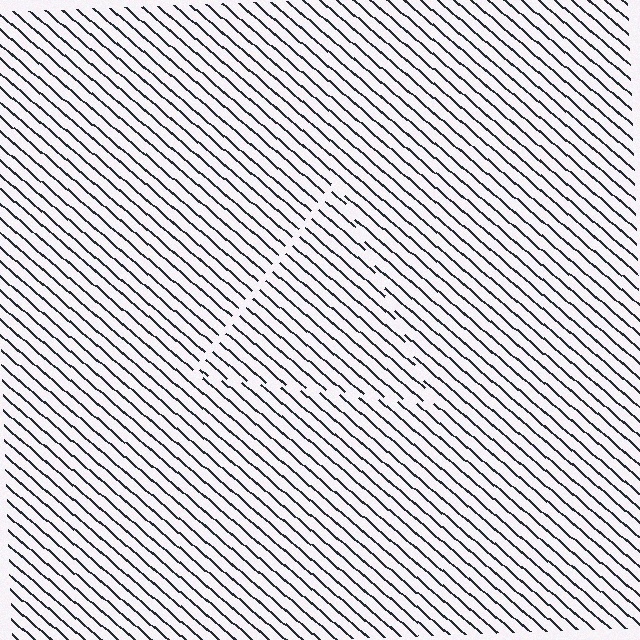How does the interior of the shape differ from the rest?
The interior of the shape contains the same grating, shifted by half a period — the contour is defined by the phase discontinuity where line-ends from the inner and outer gratings abut.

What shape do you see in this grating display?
An illusory triangle. The interior of the shape contains the same grating, shifted by half a period — the contour is defined by the phase discontinuity where line-ends from the inner and outer gratings abut.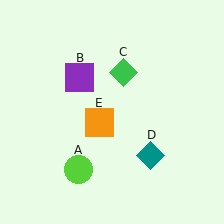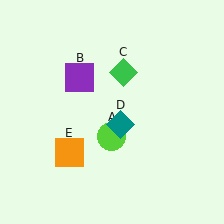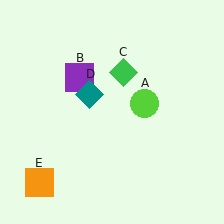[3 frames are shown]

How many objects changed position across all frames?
3 objects changed position: lime circle (object A), teal diamond (object D), orange square (object E).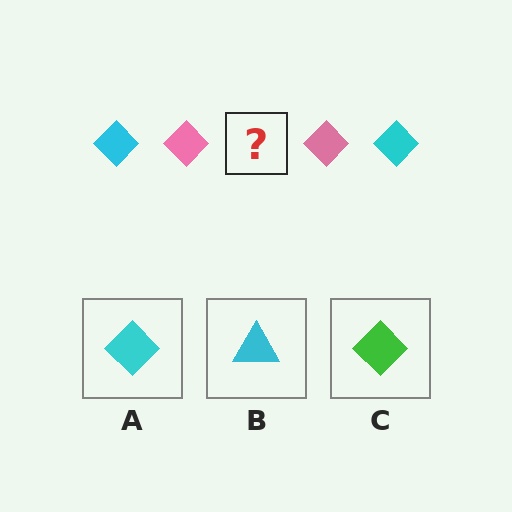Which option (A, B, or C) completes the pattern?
A.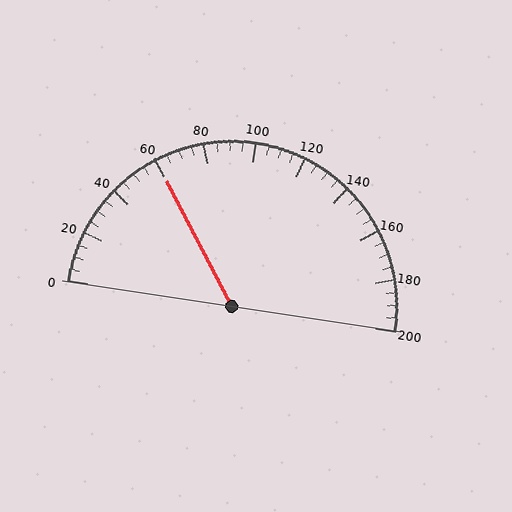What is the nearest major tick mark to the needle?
The nearest major tick mark is 60.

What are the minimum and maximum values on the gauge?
The gauge ranges from 0 to 200.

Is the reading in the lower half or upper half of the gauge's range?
The reading is in the lower half of the range (0 to 200).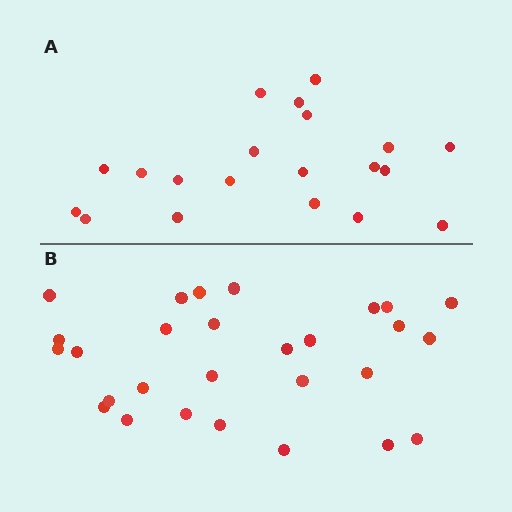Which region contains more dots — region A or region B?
Region B (the bottom region) has more dots.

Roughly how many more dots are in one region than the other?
Region B has roughly 8 or so more dots than region A.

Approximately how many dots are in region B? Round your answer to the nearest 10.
About 30 dots. (The exact count is 28, which rounds to 30.)